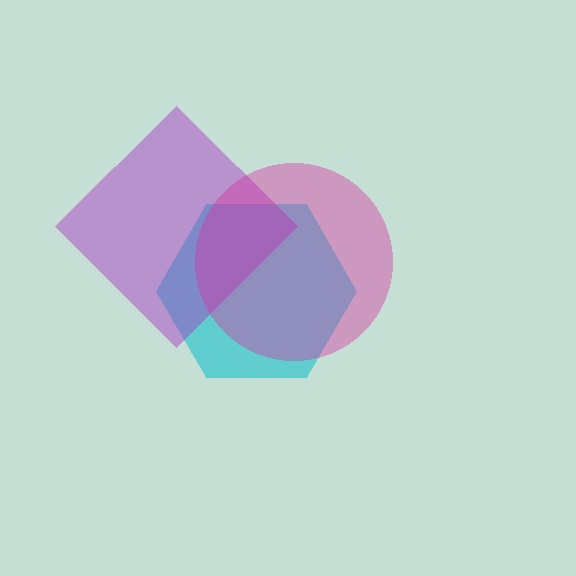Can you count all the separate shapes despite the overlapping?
Yes, there are 3 separate shapes.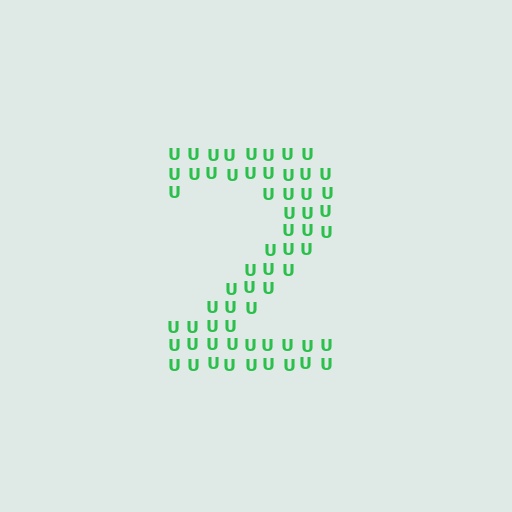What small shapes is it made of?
It is made of small letter U's.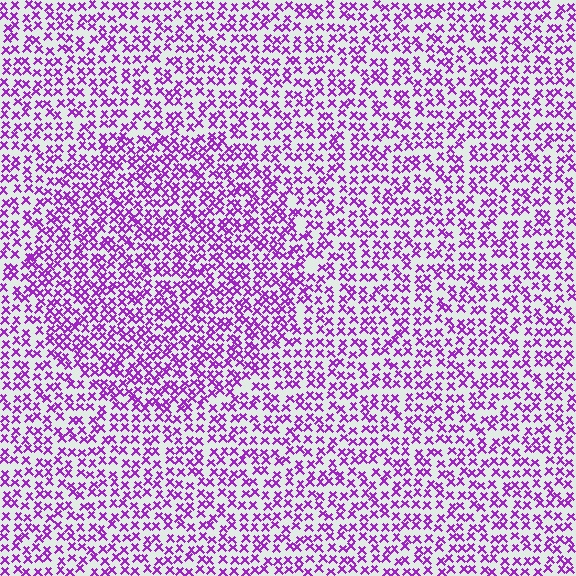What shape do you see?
I see a circle.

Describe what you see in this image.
The image contains small purple elements arranged at two different densities. A circle-shaped region is visible where the elements are more densely packed than the surrounding area.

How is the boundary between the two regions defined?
The boundary is defined by a change in element density (approximately 1.5x ratio). All elements are the same color, size, and shape.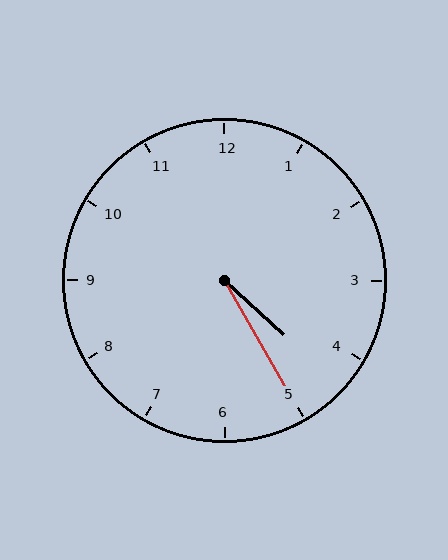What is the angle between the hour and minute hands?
Approximately 18 degrees.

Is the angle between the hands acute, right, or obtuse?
It is acute.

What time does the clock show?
4:25.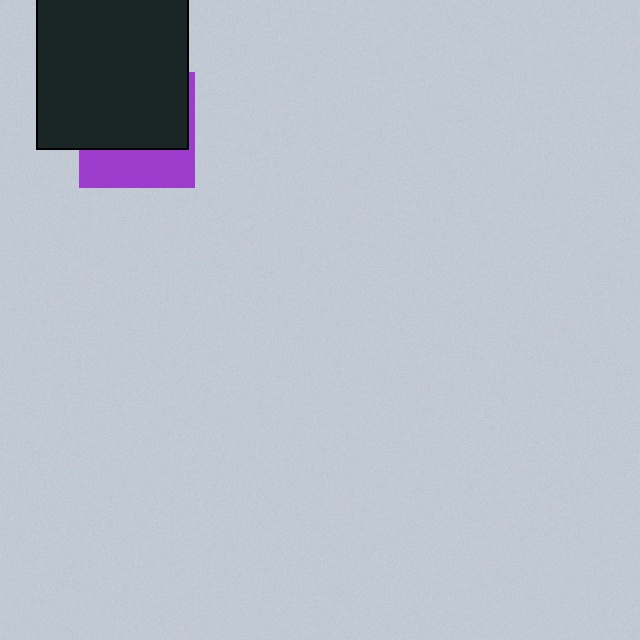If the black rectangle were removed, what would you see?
You would see the complete purple square.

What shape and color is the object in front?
The object in front is a black rectangle.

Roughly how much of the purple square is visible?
A small part of it is visible (roughly 36%).